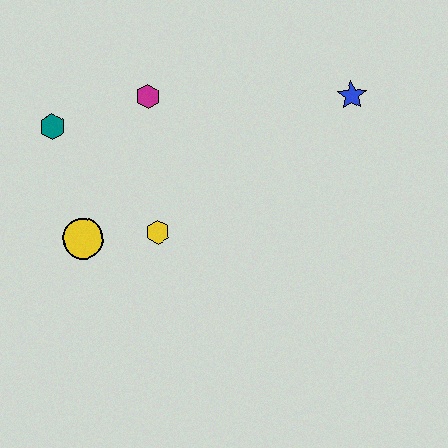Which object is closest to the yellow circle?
The yellow hexagon is closest to the yellow circle.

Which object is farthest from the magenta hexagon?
The blue star is farthest from the magenta hexagon.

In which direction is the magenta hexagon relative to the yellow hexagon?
The magenta hexagon is above the yellow hexagon.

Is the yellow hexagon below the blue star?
Yes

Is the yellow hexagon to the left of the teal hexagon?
No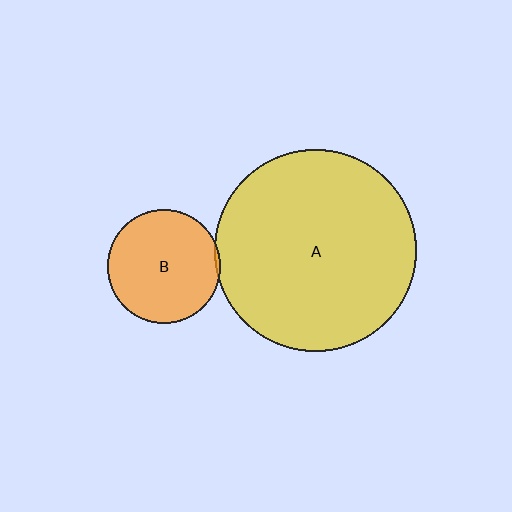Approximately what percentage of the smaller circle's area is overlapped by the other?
Approximately 5%.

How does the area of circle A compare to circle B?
Approximately 3.2 times.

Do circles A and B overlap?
Yes.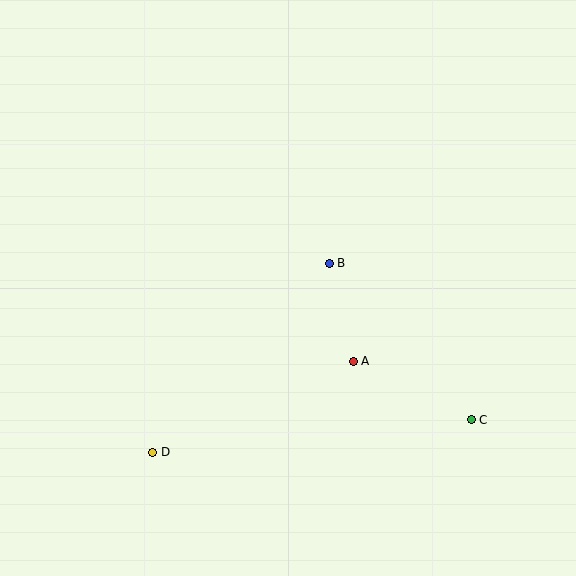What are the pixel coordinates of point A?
Point A is at (353, 361).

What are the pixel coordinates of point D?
Point D is at (153, 452).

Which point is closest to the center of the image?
Point B at (329, 263) is closest to the center.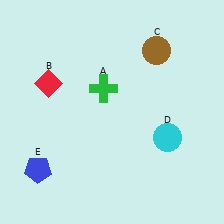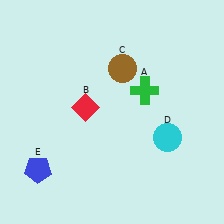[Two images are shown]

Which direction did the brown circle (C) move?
The brown circle (C) moved left.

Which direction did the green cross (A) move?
The green cross (A) moved right.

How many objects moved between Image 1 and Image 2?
3 objects moved between the two images.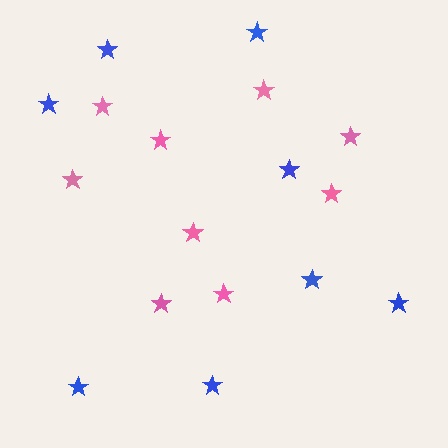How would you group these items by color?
There are 2 groups: one group of pink stars (9) and one group of blue stars (8).